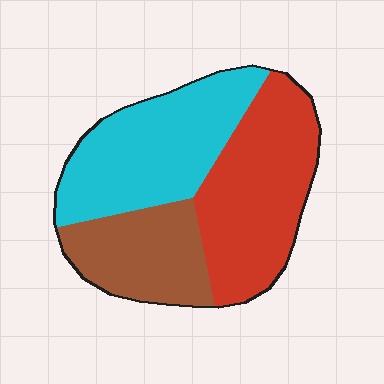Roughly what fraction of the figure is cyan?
Cyan takes up about three eighths (3/8) of the figure.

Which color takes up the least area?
Brown, at roughly 25%.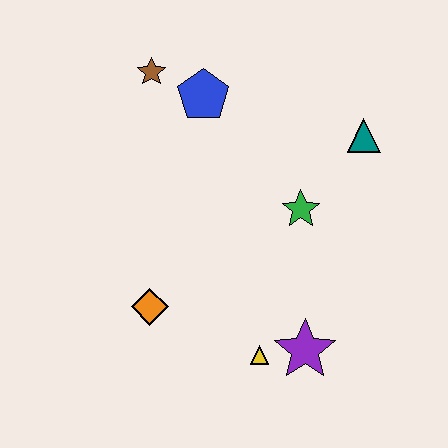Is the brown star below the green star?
No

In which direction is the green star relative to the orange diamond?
The green star is to the right of the orange diamond.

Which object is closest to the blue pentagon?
The brown star is closest to the blue pentagon.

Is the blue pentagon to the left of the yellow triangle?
Yes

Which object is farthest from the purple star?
The brown star is farthest from the purple star.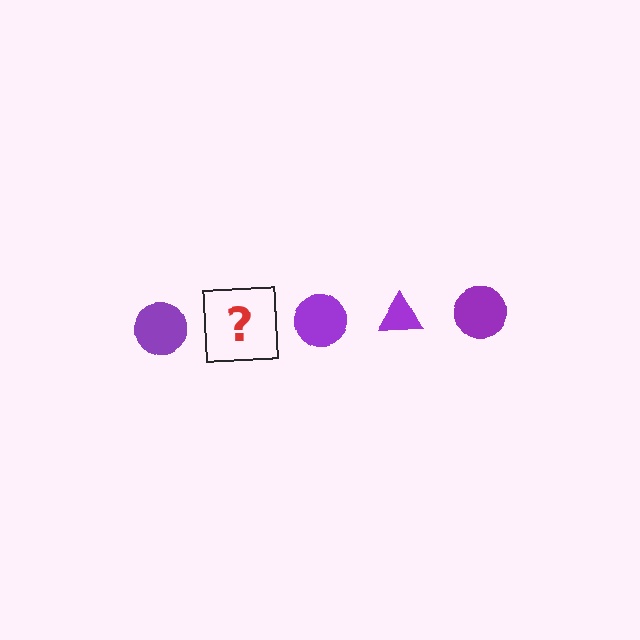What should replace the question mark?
The question mark should be replaced with a purple triangle.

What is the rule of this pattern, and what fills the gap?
The rule is that the pattern cycles through circle, triangle shapes in purple. The gap should be filled with a purple triangle.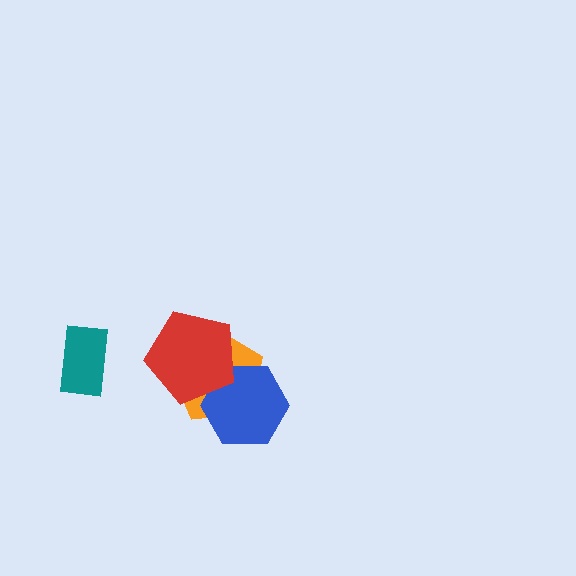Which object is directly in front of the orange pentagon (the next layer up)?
The blue hexagon is directly in front of the orange pentagon.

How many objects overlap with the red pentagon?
2 objects overlap with the red pentagon.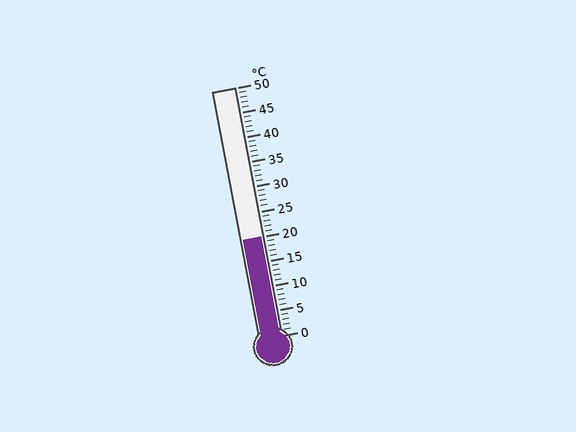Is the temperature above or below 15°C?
The temperature is above 15°C.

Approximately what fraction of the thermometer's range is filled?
The thermometer is filled to approximately 40% of its range.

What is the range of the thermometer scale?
The thermometer scale ranges from 0°C to 50°C.